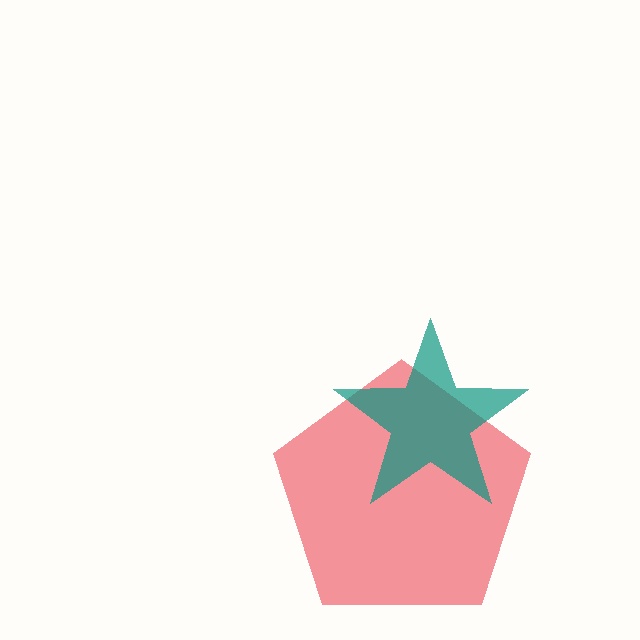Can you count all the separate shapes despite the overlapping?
Yes, there are 2 separate shapes.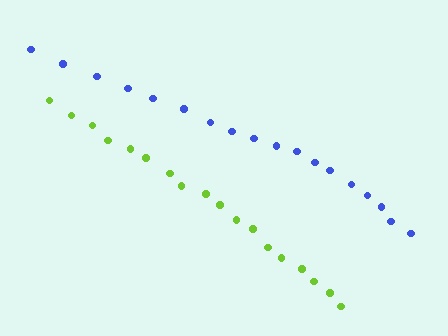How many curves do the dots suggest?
There are 2 distinct paths.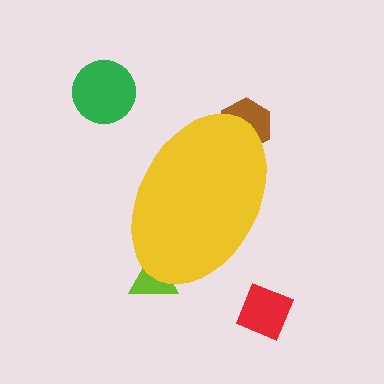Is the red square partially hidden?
No, the red square is fully visible.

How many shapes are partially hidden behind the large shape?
2 shapes are partially hidden.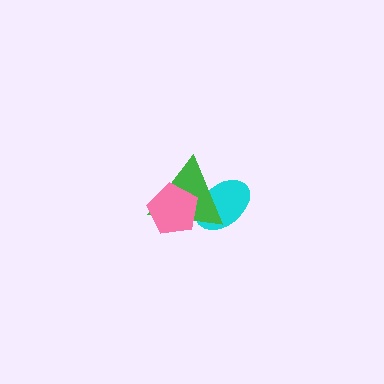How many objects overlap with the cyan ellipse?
2 objects overlap with the cyan ellipse.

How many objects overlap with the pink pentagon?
2 objects overlap with the pink pentagon.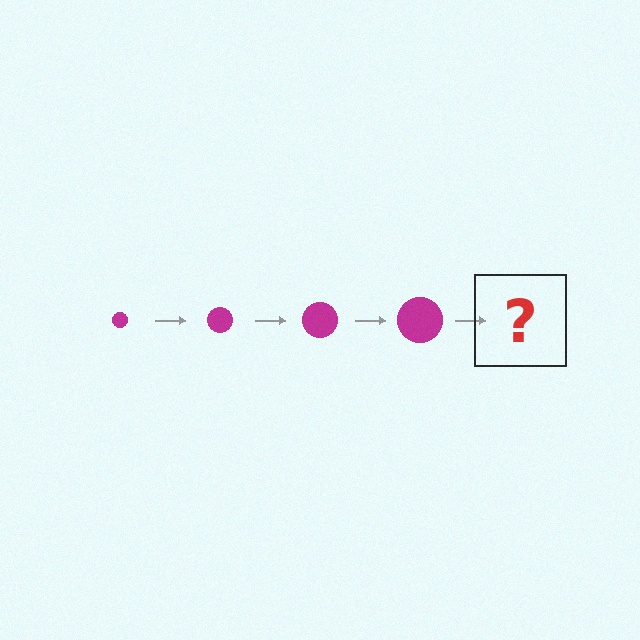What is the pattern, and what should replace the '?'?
The pattern is that the circle gets progressively larger each step. The '?' should be a magenta circle, larger than the previous one.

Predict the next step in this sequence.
The next step is a magenta circle, larger than the previous one.